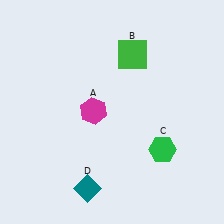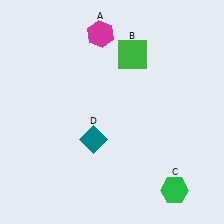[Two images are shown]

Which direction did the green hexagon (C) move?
The green hexagon (C) moved down.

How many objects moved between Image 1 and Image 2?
3 objects moved between the two images.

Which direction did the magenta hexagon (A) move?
The magenta hexagon (A) moved up.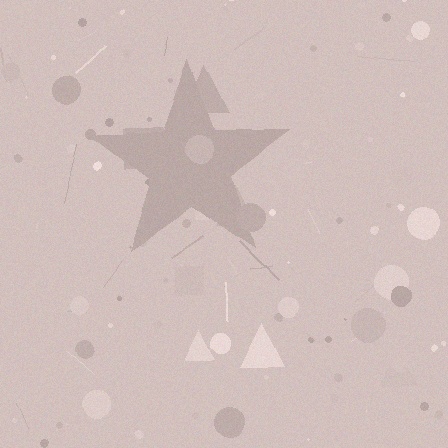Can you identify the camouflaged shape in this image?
The camouflaged shape is a star.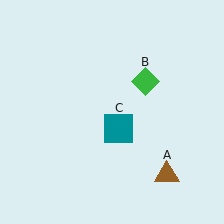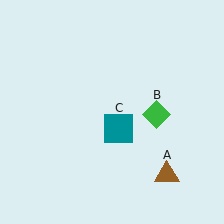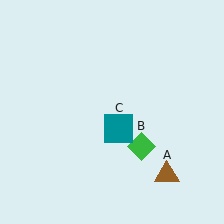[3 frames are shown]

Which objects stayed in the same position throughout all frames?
Brown triangle (object A) and teal square (object C) remained stationary.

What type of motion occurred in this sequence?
The green diamond (object B) rotated clockwise around the center of the scene.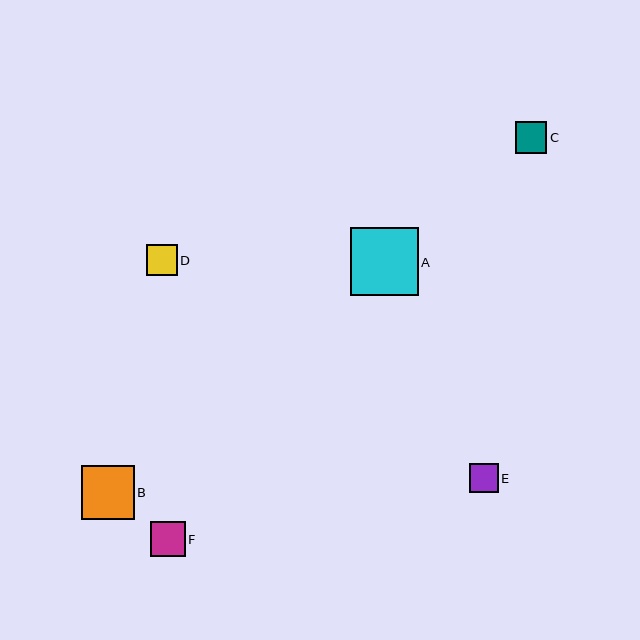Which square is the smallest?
Square E is the smallest with a size of approximately 29 pixels.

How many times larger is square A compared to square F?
Square A is approximately 2.0 times the size of square F.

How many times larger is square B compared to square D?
Square B is approximately 1.8 times the size of square D.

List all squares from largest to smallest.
From largest to smallest: A, B, F, C, D, E.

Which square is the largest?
Square A is the largest with a size of approximately 68 pixels.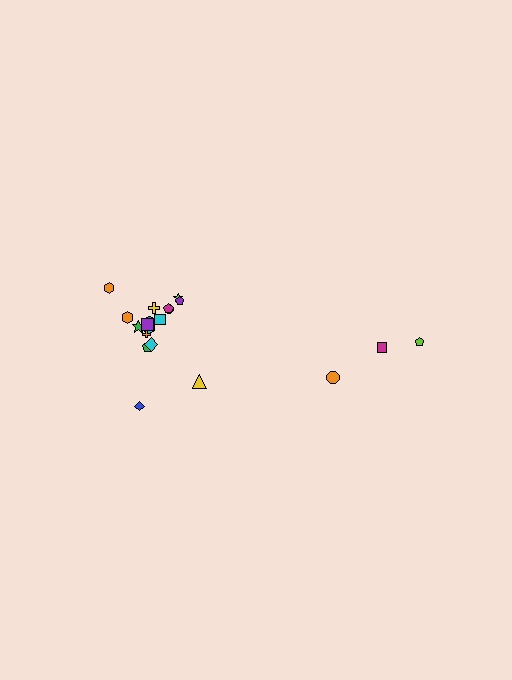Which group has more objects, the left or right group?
The left group.